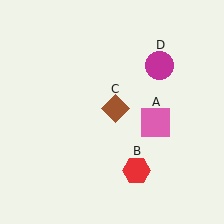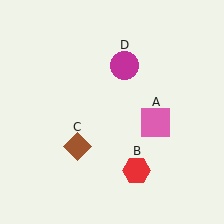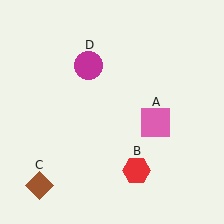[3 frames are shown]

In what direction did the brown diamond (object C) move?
The brown diamond (object C) moved down and to the left.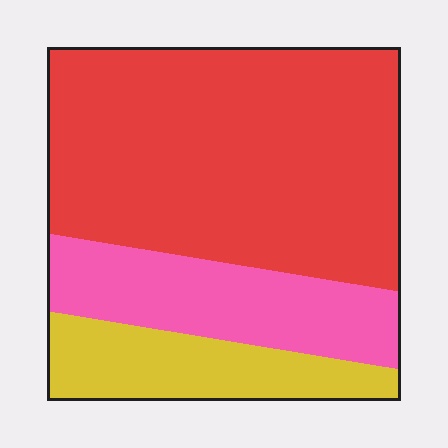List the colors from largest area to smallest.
From largest to smallest: red, pink, yellow.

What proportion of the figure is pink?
Pink takes up about one fifth (1/5) of the figure.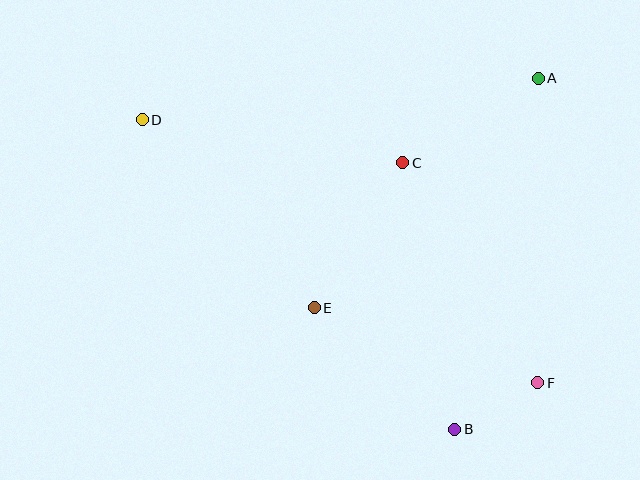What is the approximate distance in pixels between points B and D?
The distance between B and D is approximately 440 pixels.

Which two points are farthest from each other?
Points D and F are farthest from each other.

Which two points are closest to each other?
Points B and F are closest to each other.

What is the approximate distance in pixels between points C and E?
The distance between C and E is approximately 170 pixels.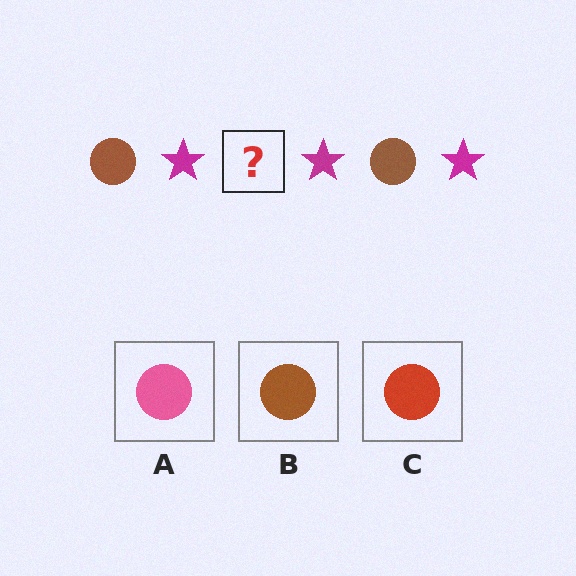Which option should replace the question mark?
Option B.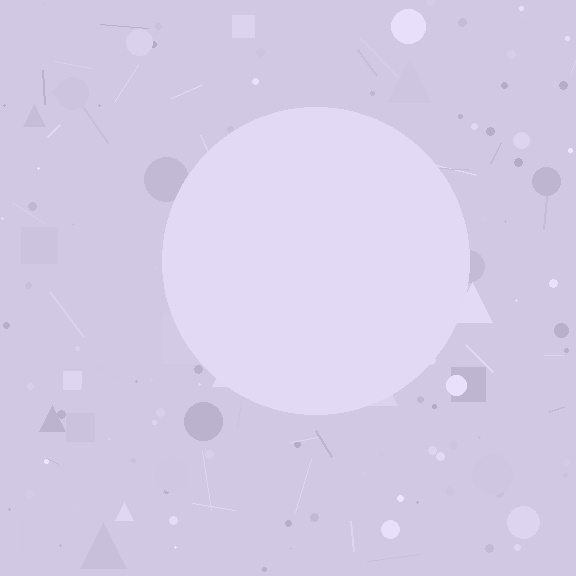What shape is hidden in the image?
A circle is hidden in the image.